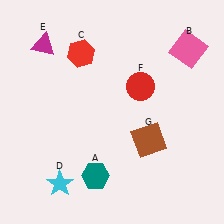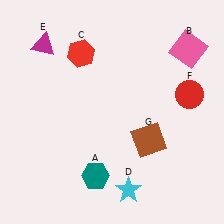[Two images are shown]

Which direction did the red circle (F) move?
The red circle (F) moved right.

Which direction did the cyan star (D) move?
The cyan star (D) moved right.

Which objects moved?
The objects that moved are: the cyan star (D), the red circle (F).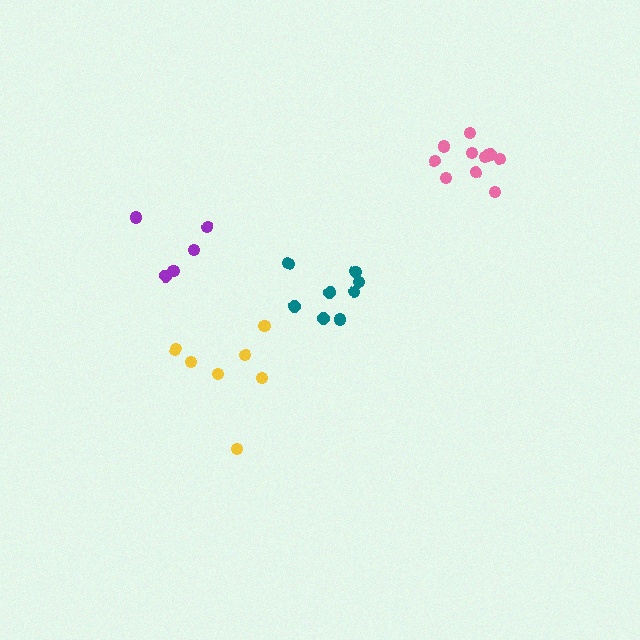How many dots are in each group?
Group 1: 5 dots, Group 2: 7 dots, Group 3: 8 dots, Group 4: 11 dots (31 total).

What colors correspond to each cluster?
The clusters are colored: purple, yellow, teal, pink.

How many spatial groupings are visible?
There are 4 spatial groupings.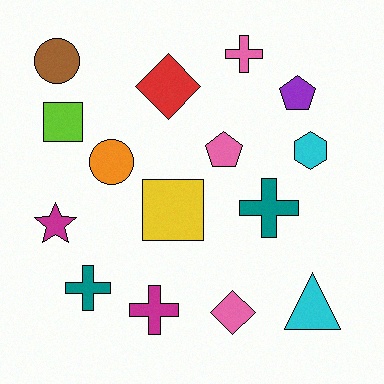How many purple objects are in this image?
There is 1 purple object.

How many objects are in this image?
There are 15 objects.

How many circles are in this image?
There are 2 circles.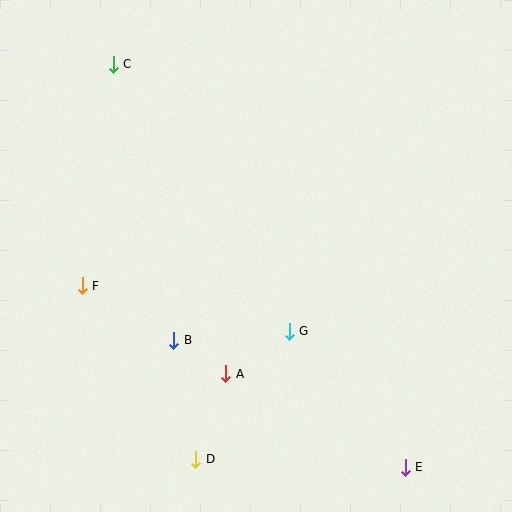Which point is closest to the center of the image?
Point G at (289, 331) is closest to the center.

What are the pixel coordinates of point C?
Point C is at (113, 64).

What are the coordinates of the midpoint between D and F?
The midpoint between D and F is at (139, 373).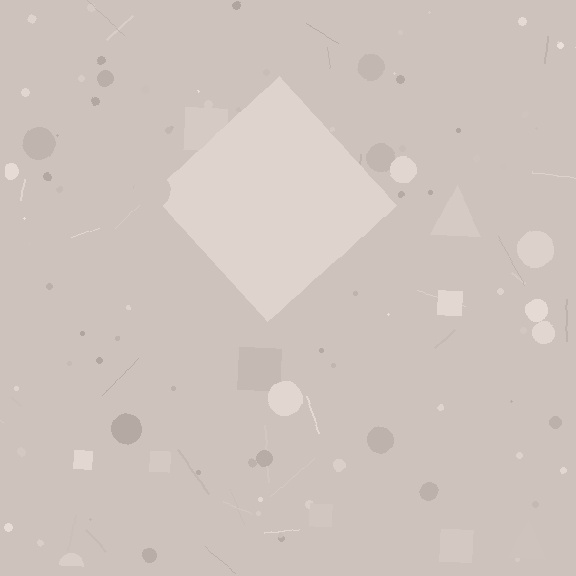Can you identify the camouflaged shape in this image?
The camouflaged shape is a diamond.